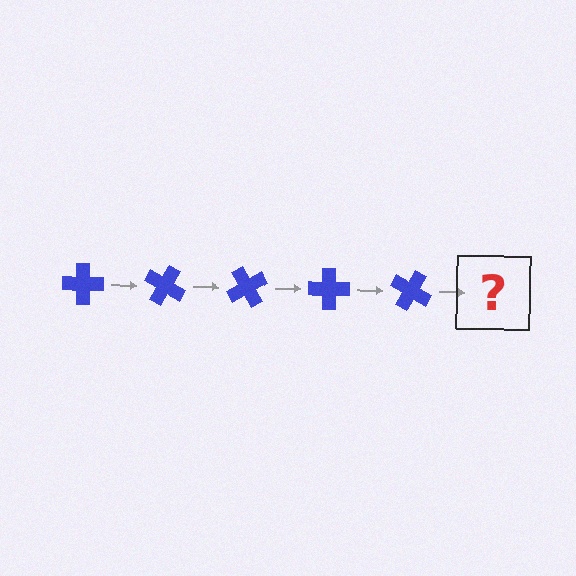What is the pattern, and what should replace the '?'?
The pattern is that the cross rotates 30 degrees each step. The '?' should be a blue cross rotated 150 degrees.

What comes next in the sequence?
The next element should be a blue cross rotated 150 degrees.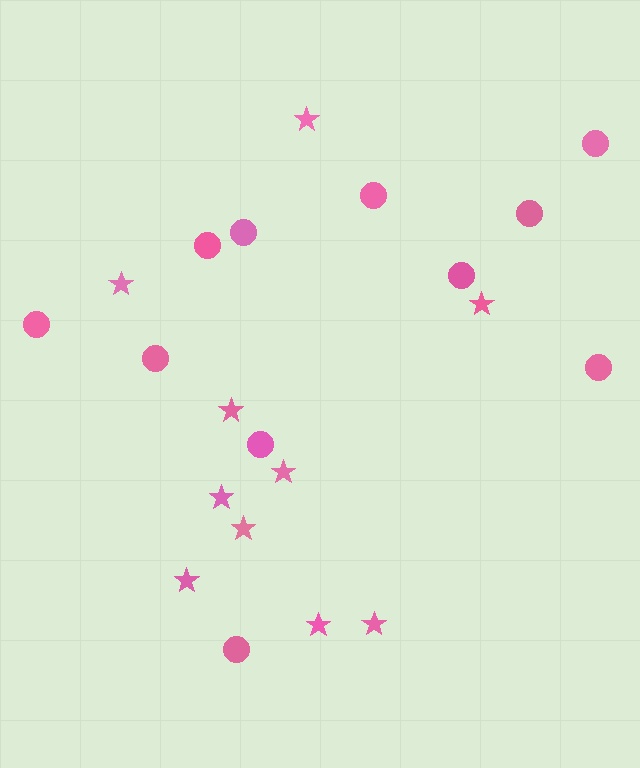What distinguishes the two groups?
There are 2 groups: one group of circles (11) and one group of stars (10).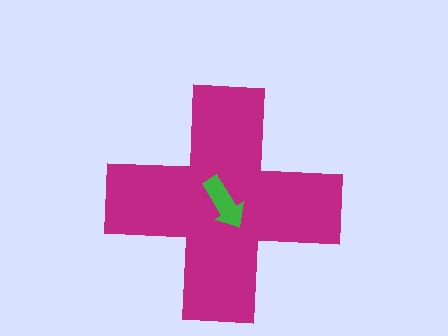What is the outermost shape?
The magenta cross.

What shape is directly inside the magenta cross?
The green arrow.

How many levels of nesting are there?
2.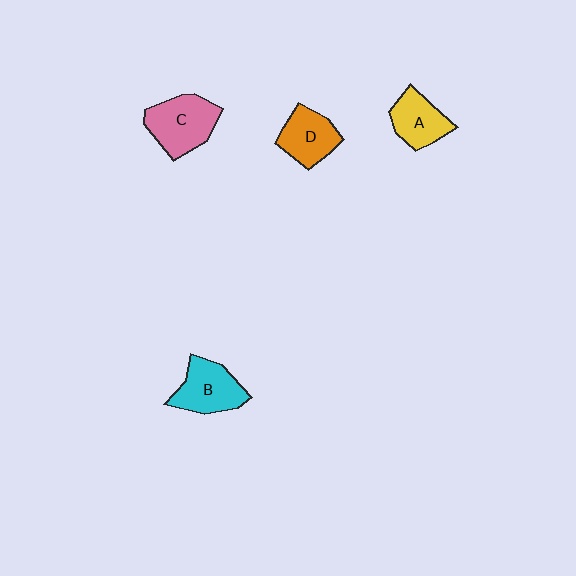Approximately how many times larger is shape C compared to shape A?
Approximately 1.4 times.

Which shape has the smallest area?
Shape A (yellow).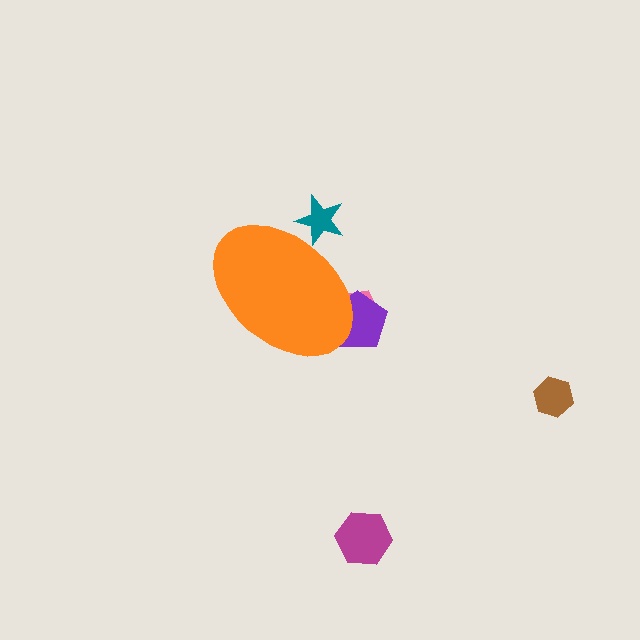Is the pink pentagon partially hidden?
Yes, the pink pentagon is partially hidden behind the orange ellipse.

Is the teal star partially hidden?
Yes, the teal star is partially hidden behind the orange ellipse.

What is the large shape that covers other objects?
An orange ellipse.